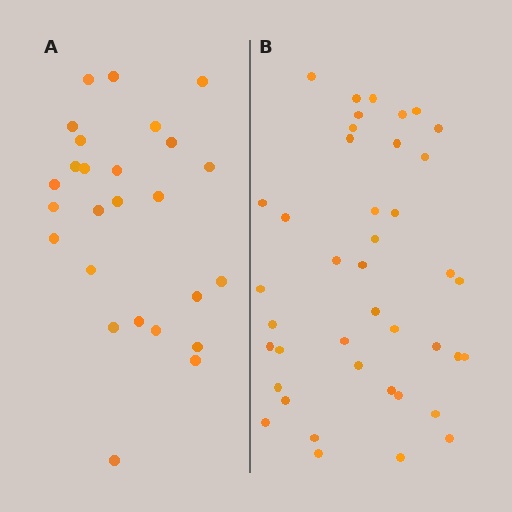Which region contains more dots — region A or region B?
Region B (the right region) has more dots.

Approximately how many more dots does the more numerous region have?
Region B has approximately 15 more dots than region A.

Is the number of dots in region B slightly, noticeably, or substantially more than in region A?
Region B has substantially more. The ratio is roughly 1.6 to 1.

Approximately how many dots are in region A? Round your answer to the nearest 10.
About 30 dots. (The exact count is 26, which rounds to 30.)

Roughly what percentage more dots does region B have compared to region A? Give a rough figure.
About 60% more.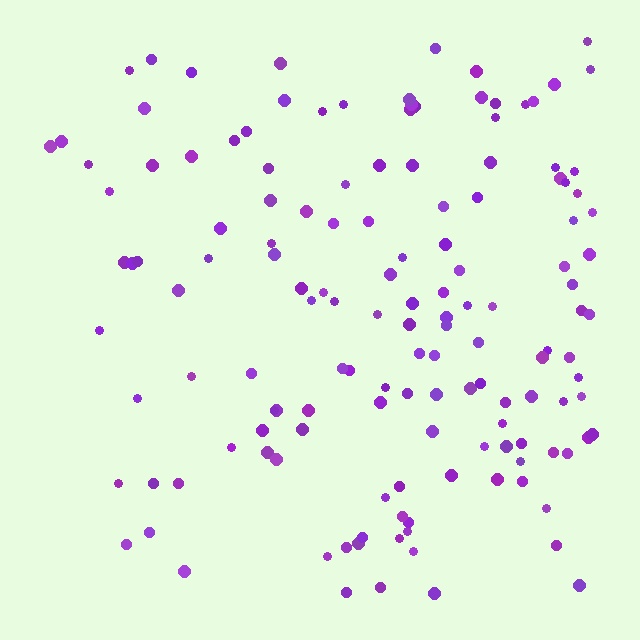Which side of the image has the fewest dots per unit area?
The left.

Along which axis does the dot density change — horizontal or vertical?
Horizontal.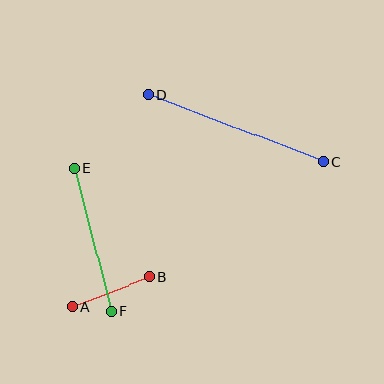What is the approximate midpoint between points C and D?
The midpoint is at approximately (236, 128) pixels.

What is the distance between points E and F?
The distance is approximately 147 pixels.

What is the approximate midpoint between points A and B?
The midpoint is at approximately (111, 292) pixels.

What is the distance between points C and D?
The distance is approximately 187 pixels.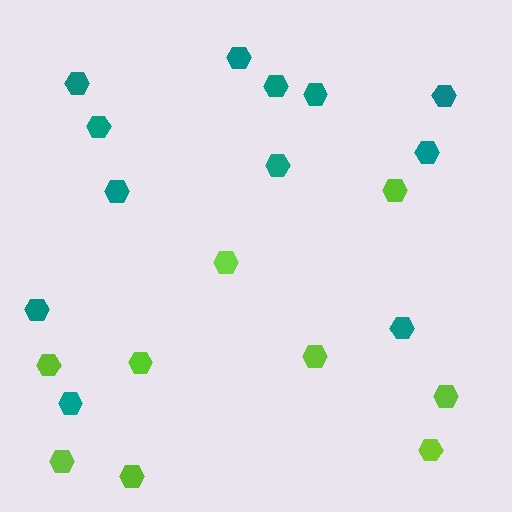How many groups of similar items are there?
There are 2 groups: one group of teal hexagons (12) and one group of lime hexagons (9).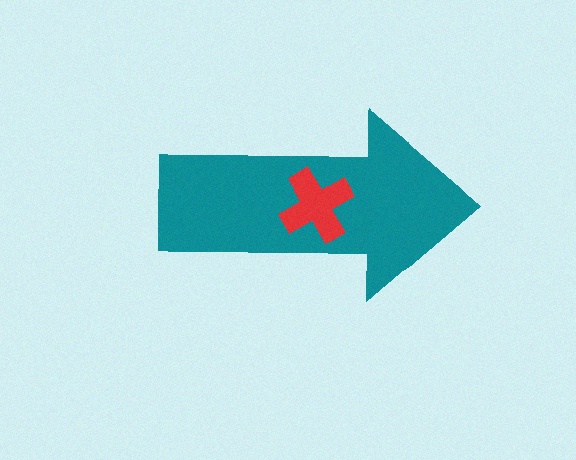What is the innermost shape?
The red cross.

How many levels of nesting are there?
2.